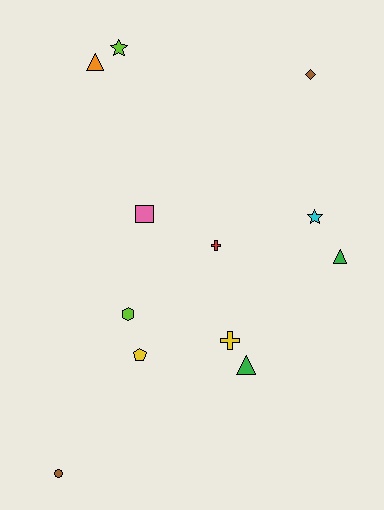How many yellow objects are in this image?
There are 2 yellow objects.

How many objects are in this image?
There are 12 objects.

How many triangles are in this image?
There are 3 triangles.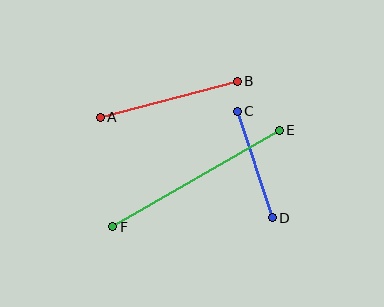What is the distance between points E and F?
The distance is approximately 192 pixels.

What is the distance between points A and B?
The distance is approximately 142 pixels.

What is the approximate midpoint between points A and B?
The midpoint is at approximately (169, 99) pixels.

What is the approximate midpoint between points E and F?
The midpoint is at approximately (196, 179) pixels.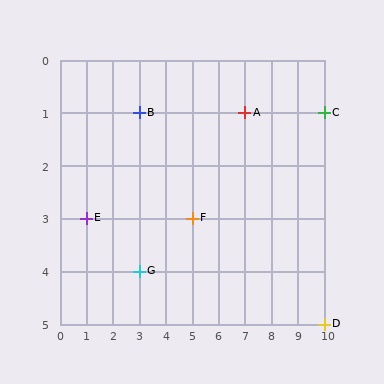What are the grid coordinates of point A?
Point A is at grid coordinates (7, 1).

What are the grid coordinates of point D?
Point D is at grid coordinates (10, 5).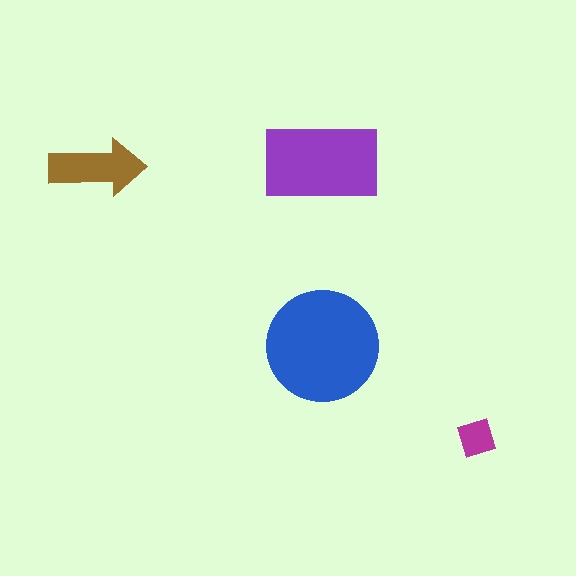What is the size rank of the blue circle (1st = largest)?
1st.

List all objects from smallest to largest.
The magenta diamond, the brown arrow, the purple rectangle, the blue circle.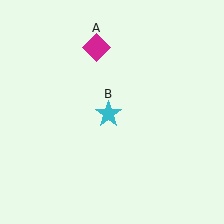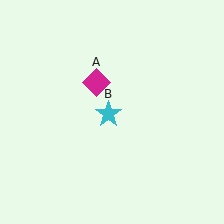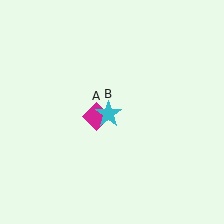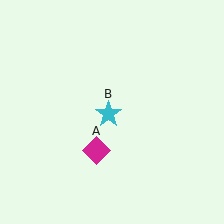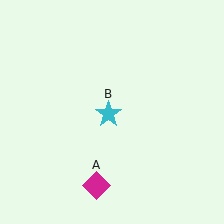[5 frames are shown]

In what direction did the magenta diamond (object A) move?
The magenta diamond (object A) moved down.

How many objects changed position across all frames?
1 object changed position: magenta diamond (object A).